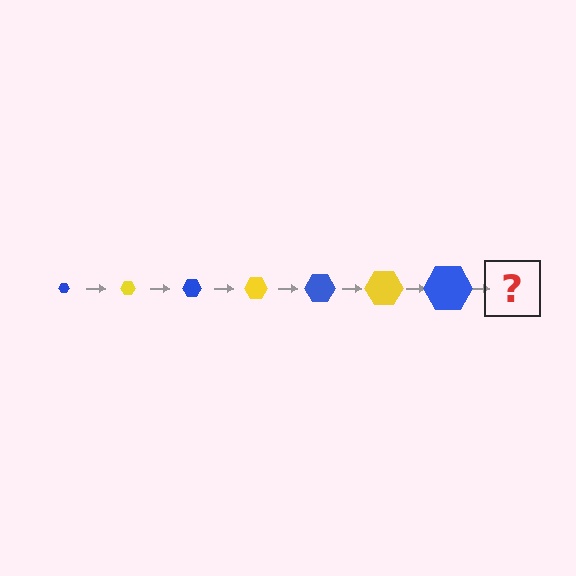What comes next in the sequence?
The next element should be a yellow hexagon, larger than the previous one.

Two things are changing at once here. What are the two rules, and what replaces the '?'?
The two rules are that the hexagon grows larger each step and the color cycles through blue and yellow. The '?' should be a yellow hexagon, larger than the previous one.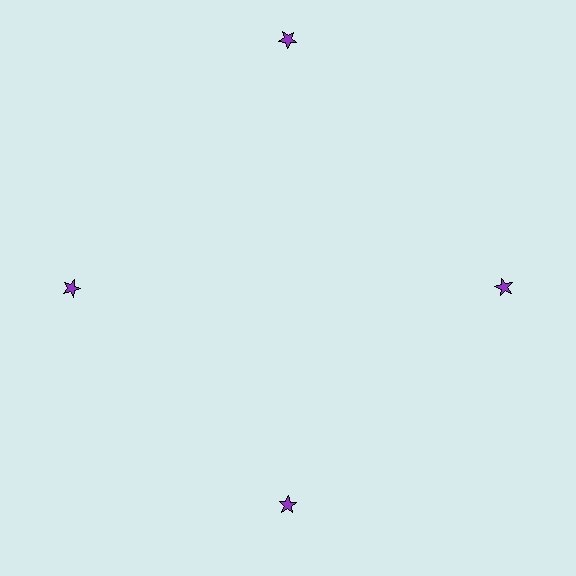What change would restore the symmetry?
The symmetry would be restored by moving it inward, back onto the ring so that all 4 stars sit at equal angles and equal distance from the center.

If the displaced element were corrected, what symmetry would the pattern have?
It would have 4-fold rotational symmetry — the pattern would map onto itself every 90 degrees.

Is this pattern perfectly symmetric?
No. The 4 purple stars are arranged in a ring, but one element near the 12 o'clock position is pushed outward from the center, breaking the 4-fold rotational symmetry.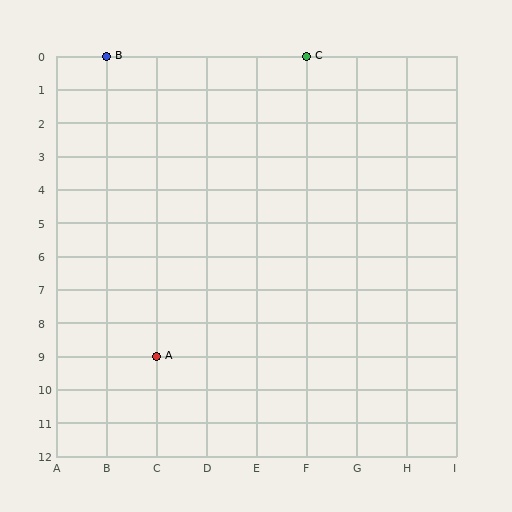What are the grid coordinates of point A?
Point A is at grid coordinates (C, 9).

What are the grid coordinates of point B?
Point B is at grid coordinates (B, 0).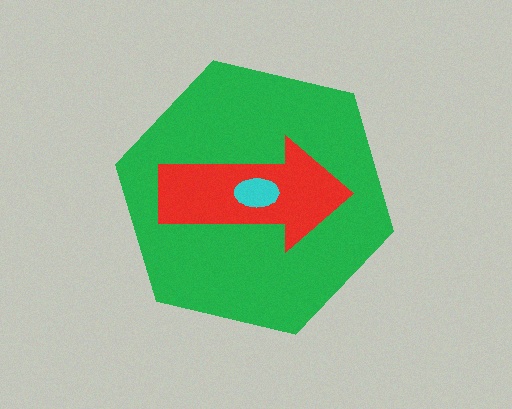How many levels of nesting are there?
3.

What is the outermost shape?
The green hexagon.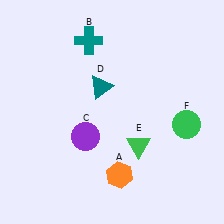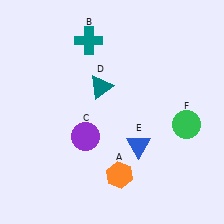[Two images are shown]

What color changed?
The triangle (E) changed from green in Image 1 to blue in Image 2.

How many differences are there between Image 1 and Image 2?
There is 1 difference between the two images.